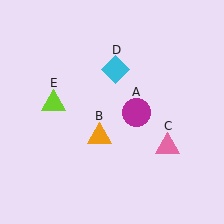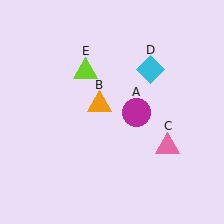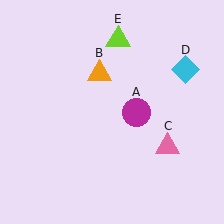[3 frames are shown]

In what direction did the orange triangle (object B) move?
The orange triangle (object B) moved up.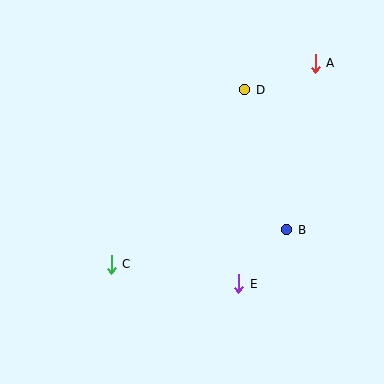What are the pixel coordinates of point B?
Point B is at (287, 230).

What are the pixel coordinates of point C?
Point C is at (111, 264).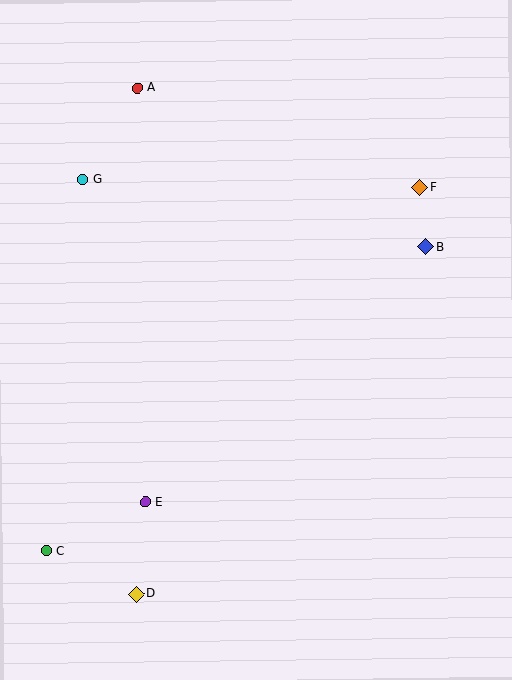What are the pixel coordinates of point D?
Point D is at (137, 594).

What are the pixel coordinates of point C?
Point C is at (46, 551).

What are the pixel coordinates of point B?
Point B is at (425, 246).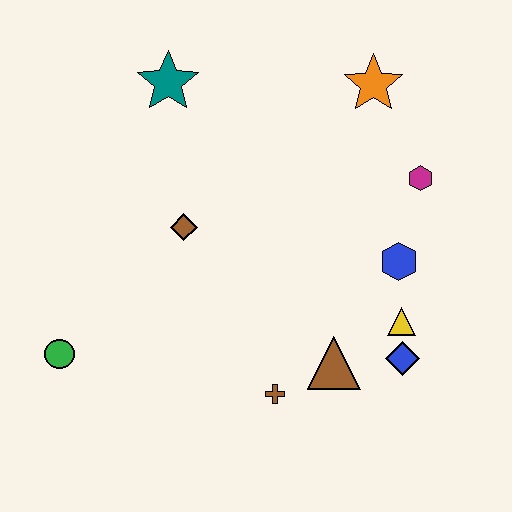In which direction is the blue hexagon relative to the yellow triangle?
The blue hexagon is above the yellow triangle.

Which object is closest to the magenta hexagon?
The blue hexagon is closest to the magenta hexagon.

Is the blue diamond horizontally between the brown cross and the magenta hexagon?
Yes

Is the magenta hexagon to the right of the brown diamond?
Yes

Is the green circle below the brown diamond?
Yes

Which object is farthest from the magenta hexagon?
The green circle is farthest from the magenta hexagon.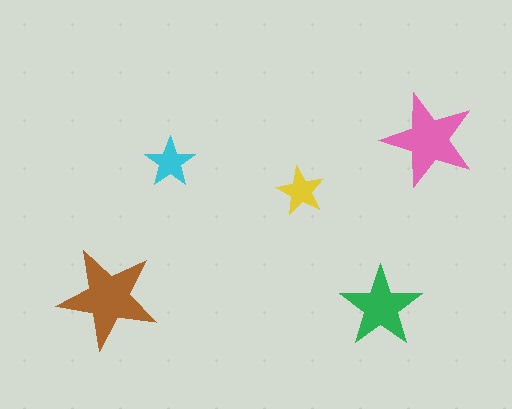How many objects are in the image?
There are 5 objects in the image.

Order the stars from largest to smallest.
the brown one, the pink one, the green one, the cyan one, the yellow one.